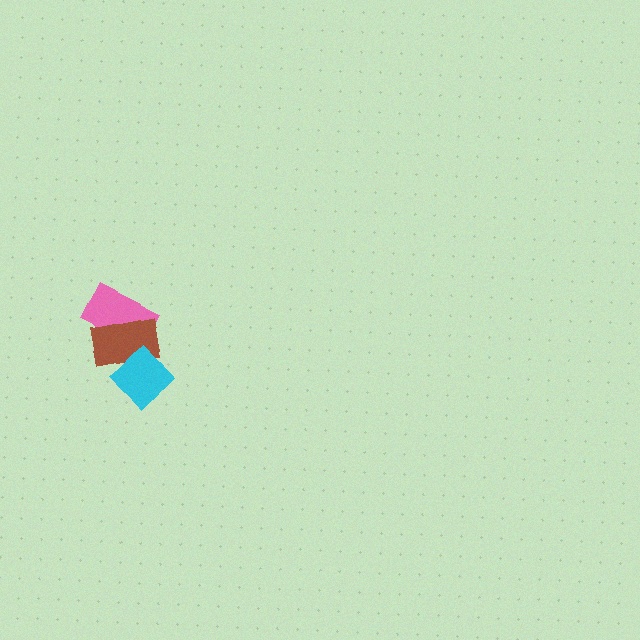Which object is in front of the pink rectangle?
The brown rectangle is in front of the pink rectangle.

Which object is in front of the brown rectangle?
The cyan diamond is in front of the brown rectangle.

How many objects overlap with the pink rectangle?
1 object overlaps with the pink rectangle.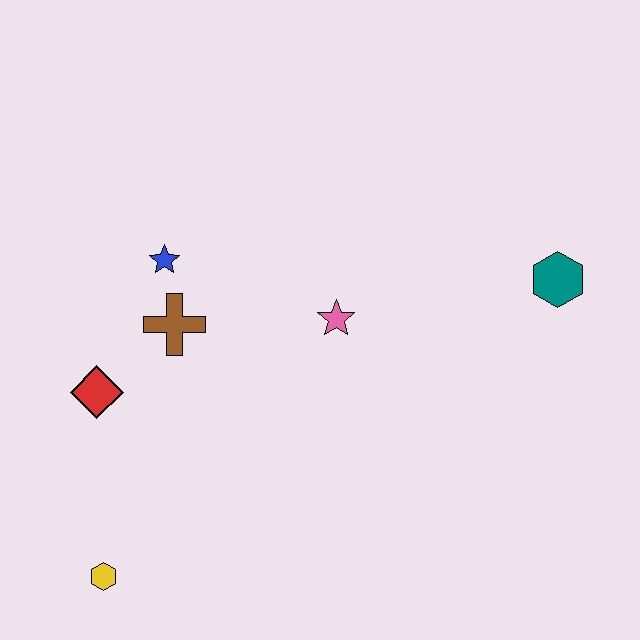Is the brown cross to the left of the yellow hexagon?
No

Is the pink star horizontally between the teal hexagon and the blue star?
Yes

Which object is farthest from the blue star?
The teal hexagon is farthest from the blue star.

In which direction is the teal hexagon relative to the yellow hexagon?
The teal hexagon is to the right of the yellow hexagon.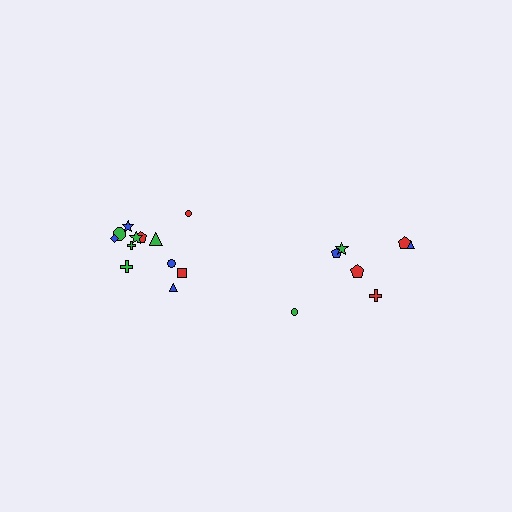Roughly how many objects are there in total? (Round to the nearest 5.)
Roughly 20 objects in total.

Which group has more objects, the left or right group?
The left group.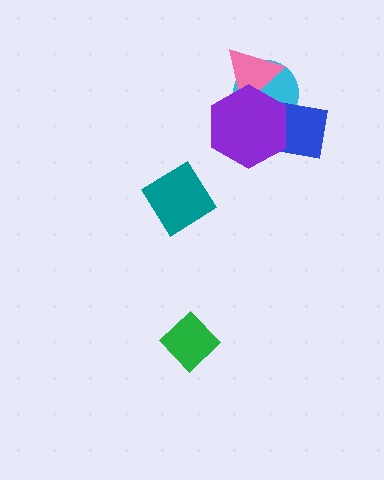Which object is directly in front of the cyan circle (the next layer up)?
The pink triangle is directly in front of the cyan circle.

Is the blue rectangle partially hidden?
Yes, it is partially covered by another shape.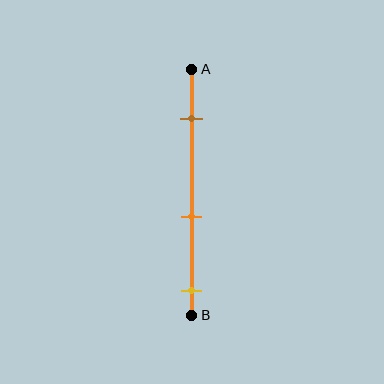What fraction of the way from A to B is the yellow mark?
The yellow mark is approximately 90% (0.9) of the way from A to B.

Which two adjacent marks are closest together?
The orange and yellow marks are the closest adjacent pair.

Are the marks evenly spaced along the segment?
Yes, the marks are approximately evenly spaced.